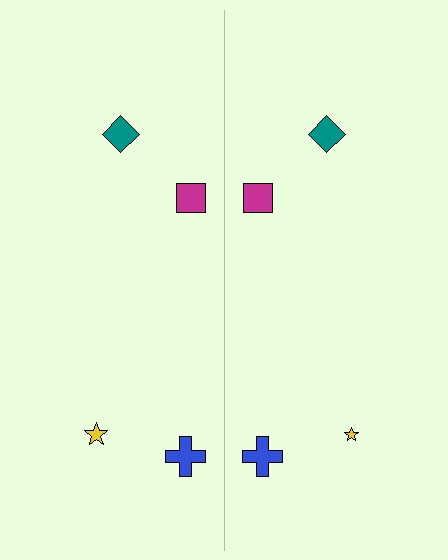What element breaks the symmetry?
The yellow star on the right side has a different size than its mirror counterpart.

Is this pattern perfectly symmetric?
No, the pattern is not perfectly symmetric. The yellow star on the right side has a different size than its mirror counterpart.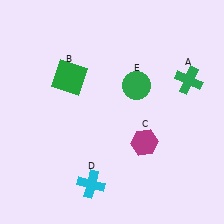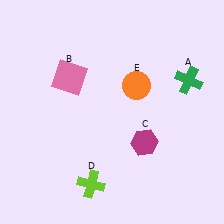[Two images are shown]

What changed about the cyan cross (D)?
In Image 1, D is cyan. In Image 2, it changed to lime.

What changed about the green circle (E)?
In Image 1, E is green. In Image 2, it changed to orange.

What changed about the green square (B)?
In Image 1, B is green. In Image 2, it changed to pink.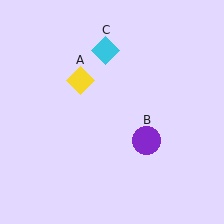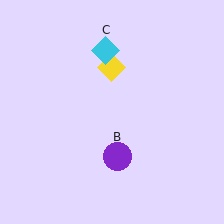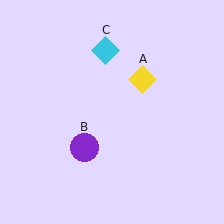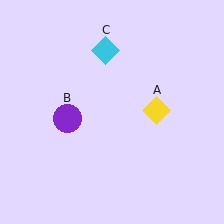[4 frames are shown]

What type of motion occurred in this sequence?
The yellow diamond (object A), purple circle (object B) rotated clockwise around the center of the scene.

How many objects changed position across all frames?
2 objects changed position: yellow diamond (object A), purple circle (object B).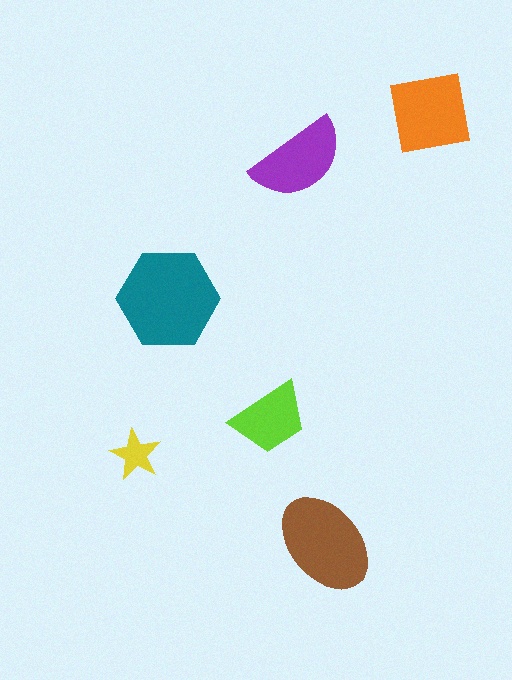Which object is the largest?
The teal hexagon.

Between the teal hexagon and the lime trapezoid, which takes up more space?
The teal hexagon.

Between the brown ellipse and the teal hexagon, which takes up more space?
The teal hexagon.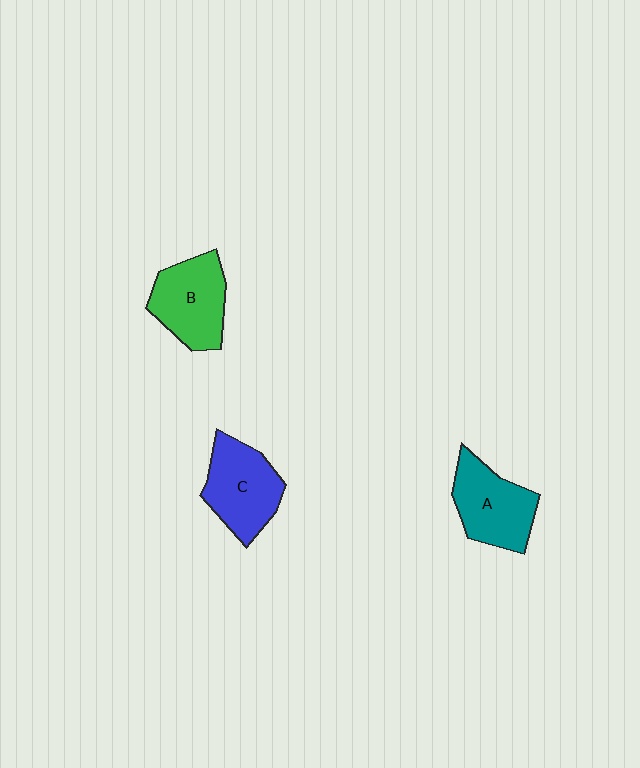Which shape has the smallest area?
Shape B (green).